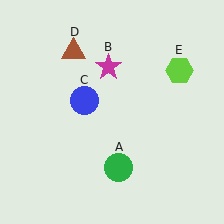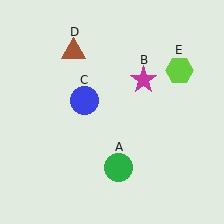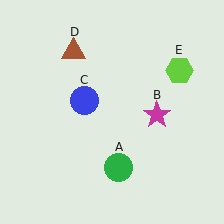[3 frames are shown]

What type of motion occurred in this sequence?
The magenta star (object B) rotated clockwise around the center of the scene.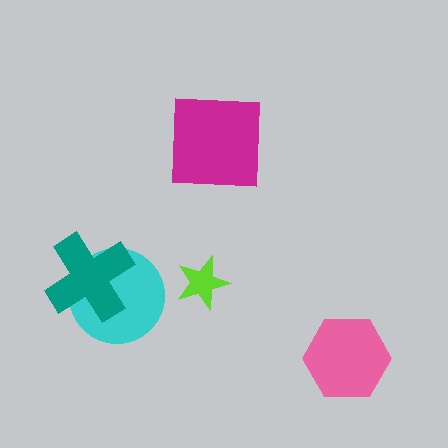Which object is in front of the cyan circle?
The teal cross is in front of the cyan circle.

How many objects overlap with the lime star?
0 objects overlap with the lime star.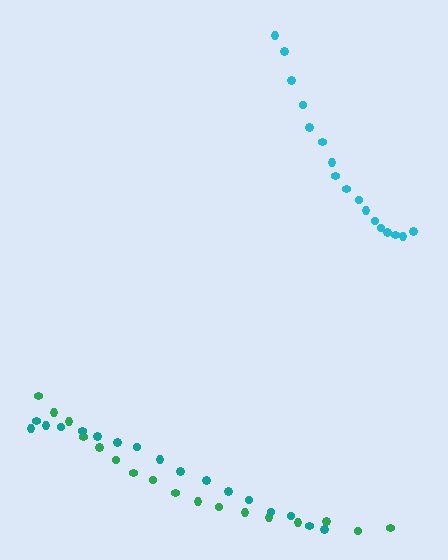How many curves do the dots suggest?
There are 3 distinct paths.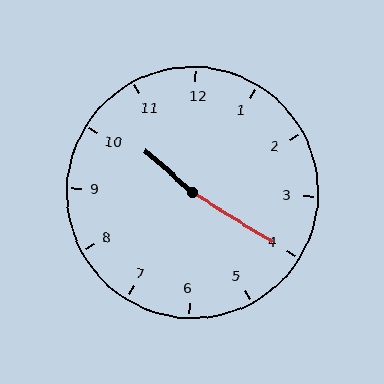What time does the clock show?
10:20.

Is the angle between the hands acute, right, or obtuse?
It is obtuse.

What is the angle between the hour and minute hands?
Approximately 170 degrees.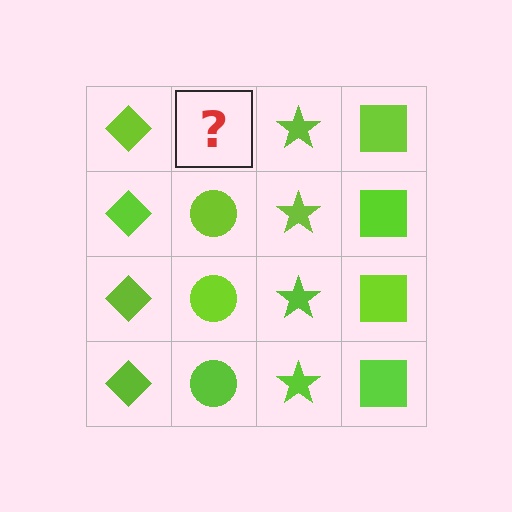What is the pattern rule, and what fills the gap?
The rule is that each column has a consistent shape. The gap should be filled with a lime circle.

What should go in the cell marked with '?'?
The missing cell should contain a lime circle.